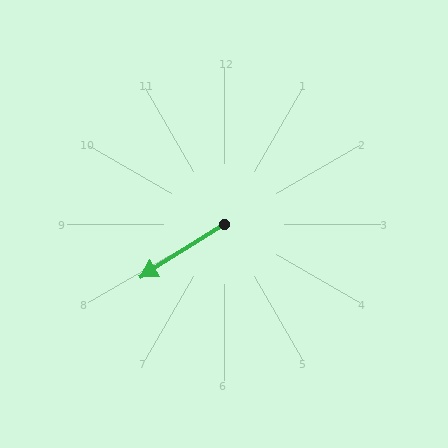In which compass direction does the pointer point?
Southwest.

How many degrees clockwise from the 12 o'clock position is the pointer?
Approximately 238 degrees.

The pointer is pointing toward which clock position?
Roughly 8 o'clock.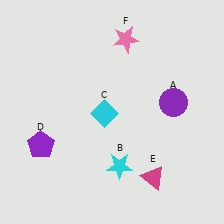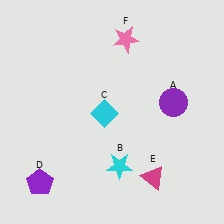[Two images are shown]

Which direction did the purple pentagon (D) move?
The purple pentagon (D) moved down.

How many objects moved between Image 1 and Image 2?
1 object moved between the two images.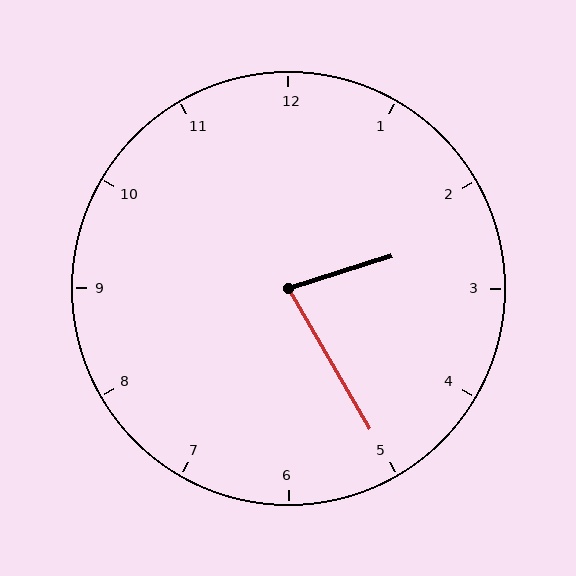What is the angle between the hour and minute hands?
Approximately 78 degrees.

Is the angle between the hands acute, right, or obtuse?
It is acute.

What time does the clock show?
2:25.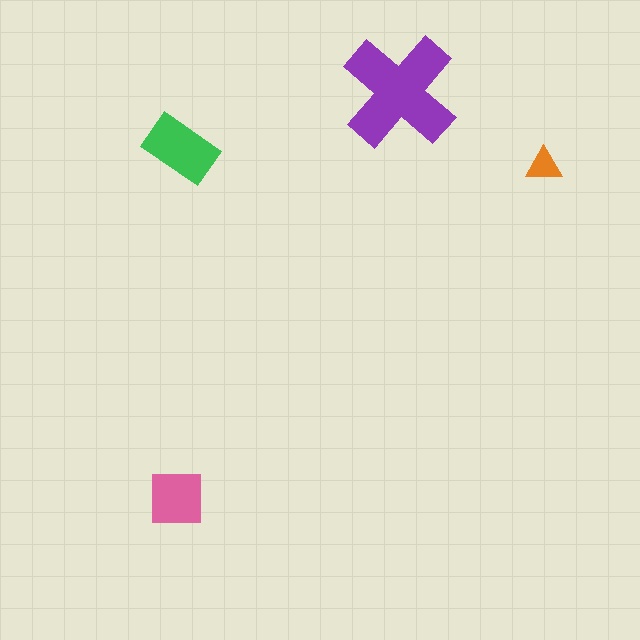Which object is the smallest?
The orange triangle.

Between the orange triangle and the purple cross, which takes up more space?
The purple cross.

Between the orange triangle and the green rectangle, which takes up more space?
The green rectangle.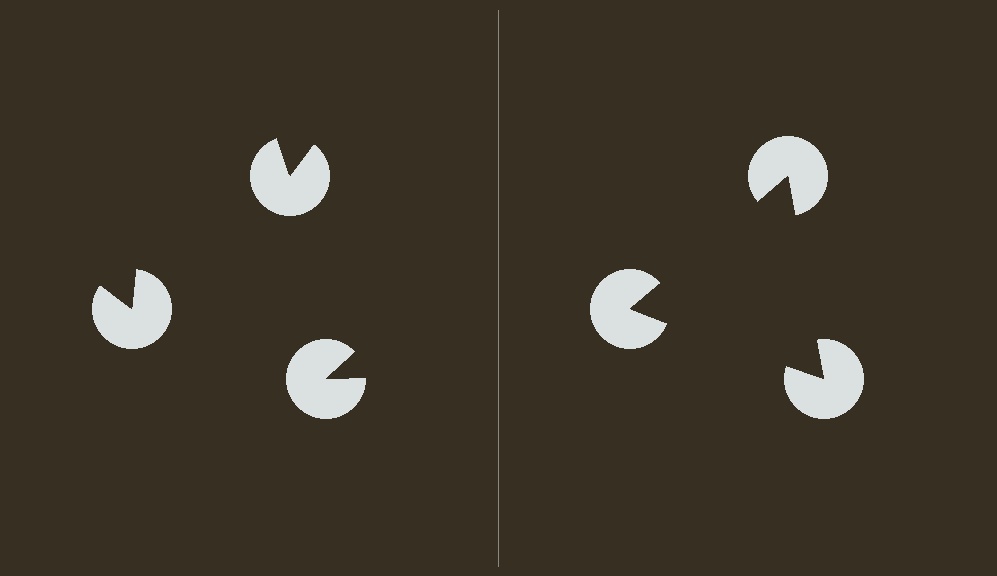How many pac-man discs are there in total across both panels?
6 — 3 on each side.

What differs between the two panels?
The pac-man discs are positioned identically on both sides; only the wedge orientations differ. On the right they align to a triangle; on the left they are misaligned.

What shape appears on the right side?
An illusory triangle.